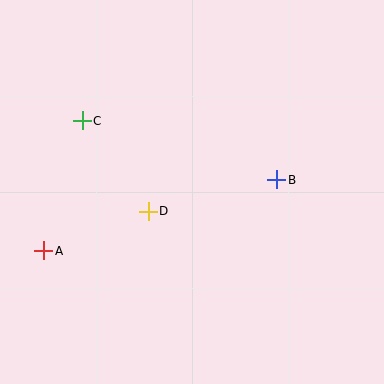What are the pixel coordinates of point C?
Point C is at (82, 121).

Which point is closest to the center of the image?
Point D at (148, 211) is closest to the center.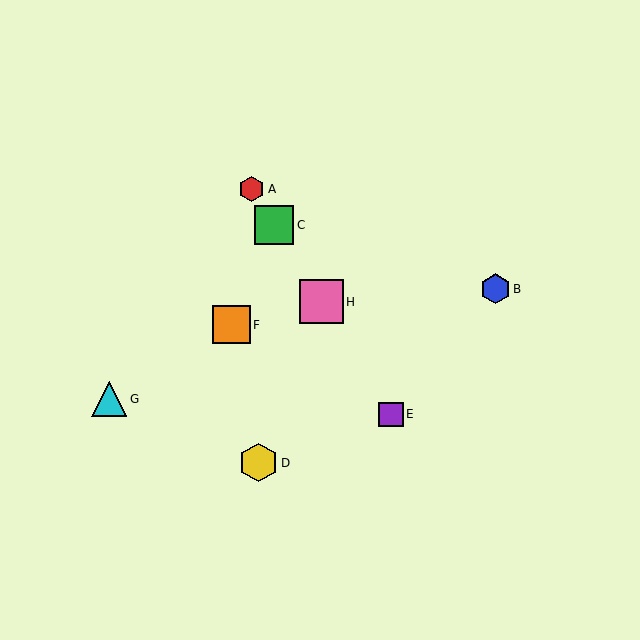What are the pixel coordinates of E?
Object E is at (391, 414).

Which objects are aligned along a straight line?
Objects A, C, E, H are aligned along a straight line.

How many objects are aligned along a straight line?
4 objects (A, C, E, H) are aligned along a straight line.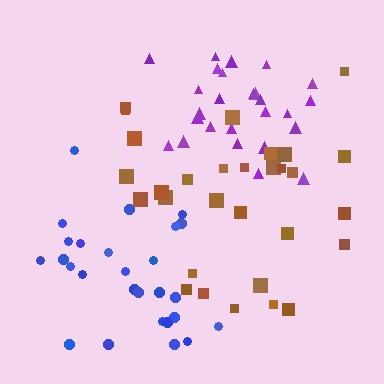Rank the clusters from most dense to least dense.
purple, blue, brown.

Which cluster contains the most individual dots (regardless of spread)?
Brown (30).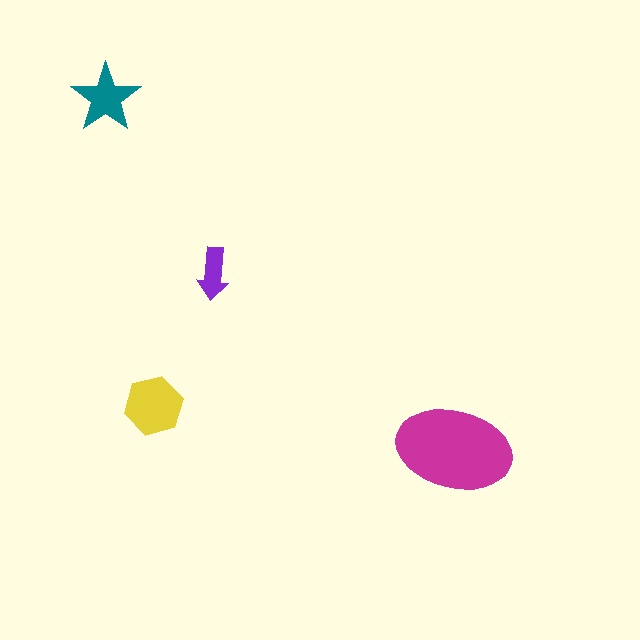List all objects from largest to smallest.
The magenta ellipse, the yellow hexagon, the teal star, the purple arrow.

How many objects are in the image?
There are 4 objects in the image.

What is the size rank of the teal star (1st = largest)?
3rd.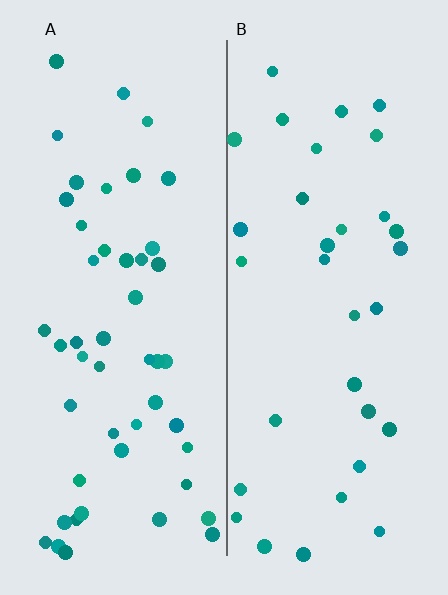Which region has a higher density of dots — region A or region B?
A (the left).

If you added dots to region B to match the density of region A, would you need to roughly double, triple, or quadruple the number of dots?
Approximately double.